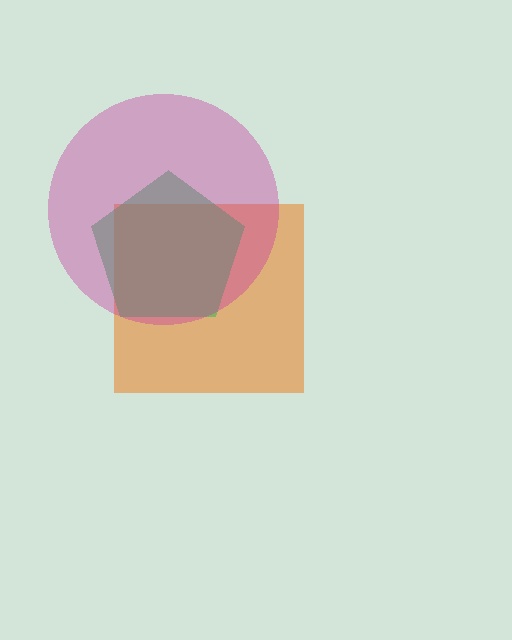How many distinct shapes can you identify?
There are 3 distinct shapes: an orange square, a green pentagon, a magenta circle.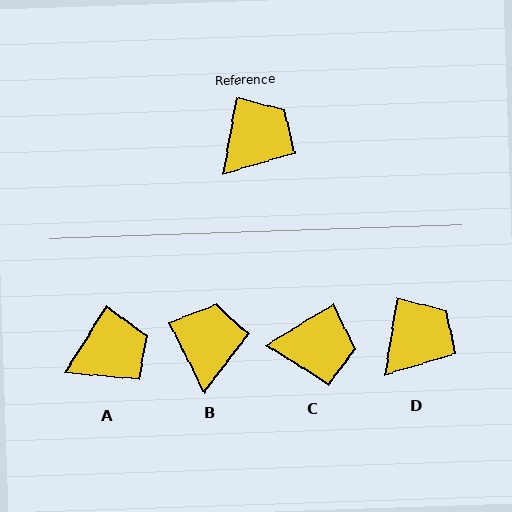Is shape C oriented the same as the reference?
No, it is off by about 50 degrees.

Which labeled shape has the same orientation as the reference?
D.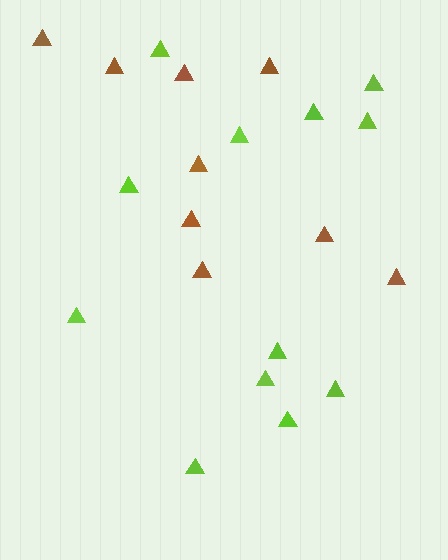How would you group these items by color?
There are 2 groups: one group of brown triangles (9) and one group of lime triangles (12).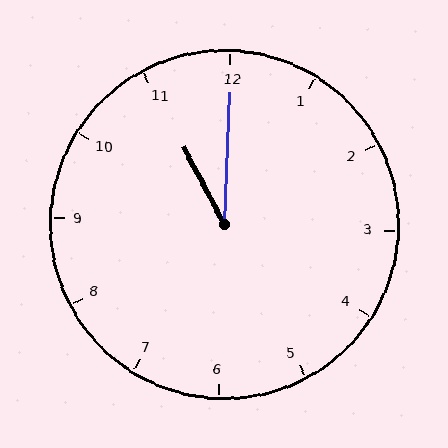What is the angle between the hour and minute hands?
Approximately 30 degrees.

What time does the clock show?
11:00.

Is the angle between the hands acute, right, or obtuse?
It is acute.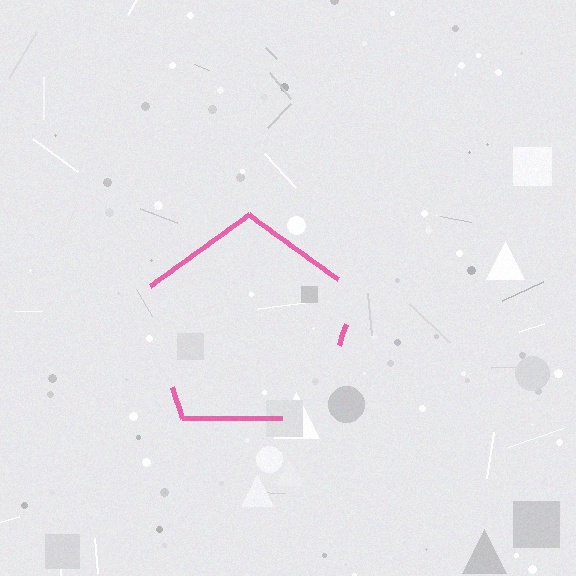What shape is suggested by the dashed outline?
The dashed outline suggests a pentagon.